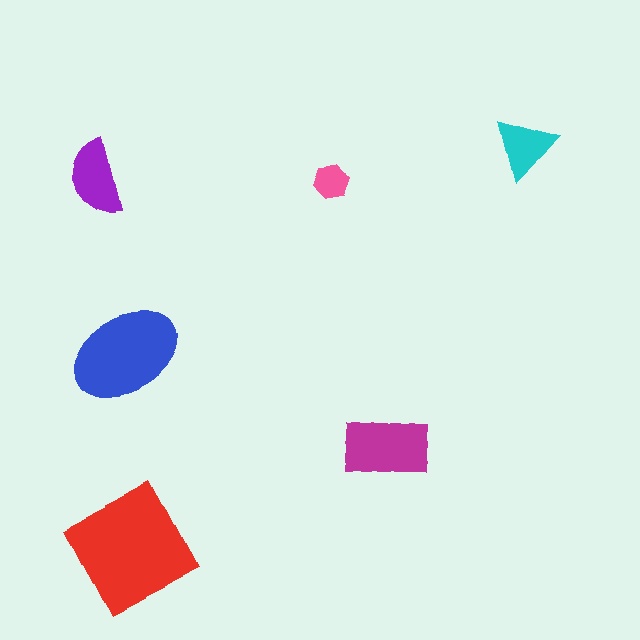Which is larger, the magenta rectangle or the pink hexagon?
The magenta rectangle.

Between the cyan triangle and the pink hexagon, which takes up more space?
The cyan triangle.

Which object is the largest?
The red square.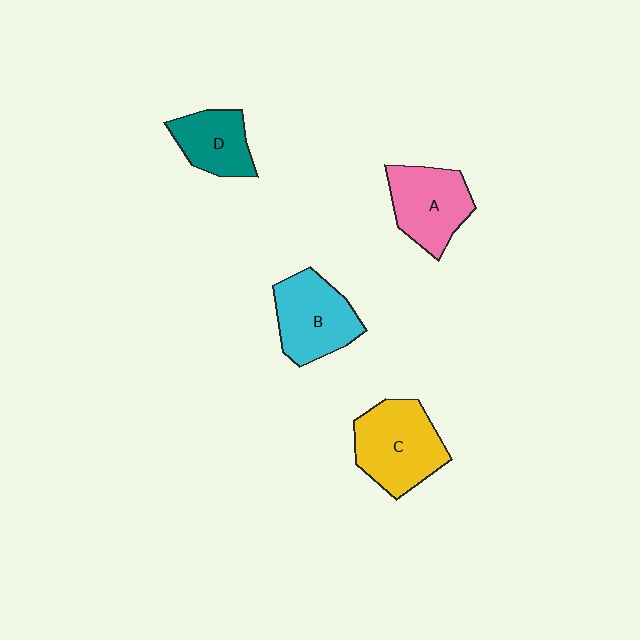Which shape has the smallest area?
Shape D (teal).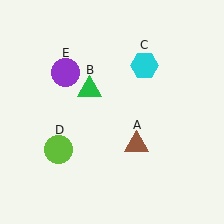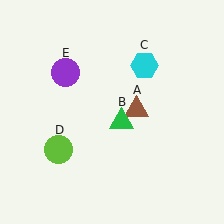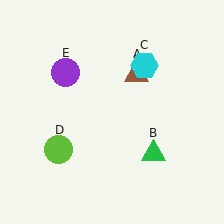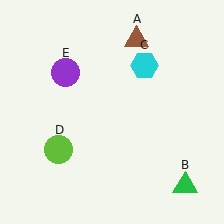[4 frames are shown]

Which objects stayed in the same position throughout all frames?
Cyan hexagon (object C) and lime circle (object D) and purple circle (object E) remained stationary.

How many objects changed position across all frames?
2 objects changed position: brown triangle (object A), green triangle (object B).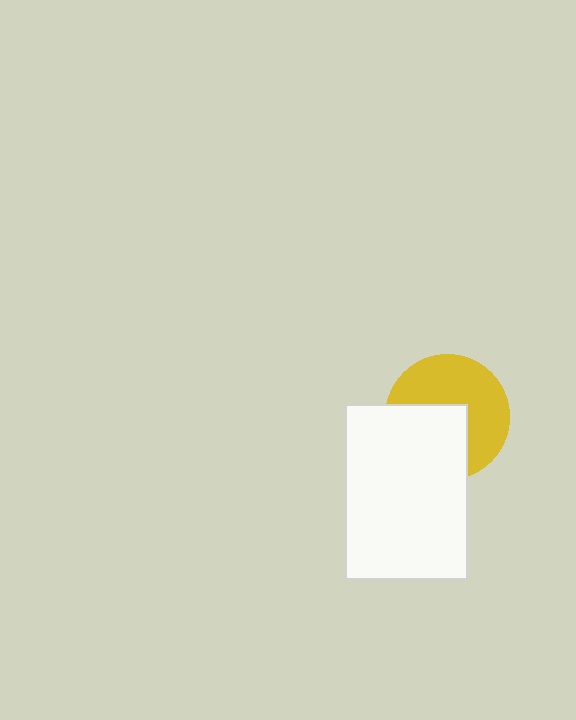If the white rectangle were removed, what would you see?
You would see the complete yellow circle.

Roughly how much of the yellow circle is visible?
About half of it is visible (roughly 56%).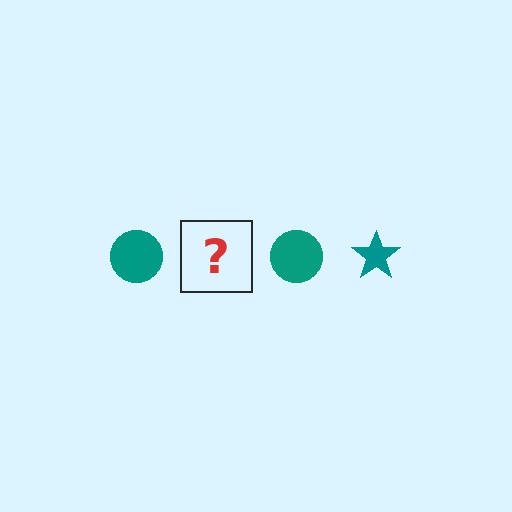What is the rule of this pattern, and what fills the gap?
The rule is that the pattern cycles through circle, star shapes in teal. The gap should be filled with a teal star.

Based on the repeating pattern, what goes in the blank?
The blank should be a teal star.